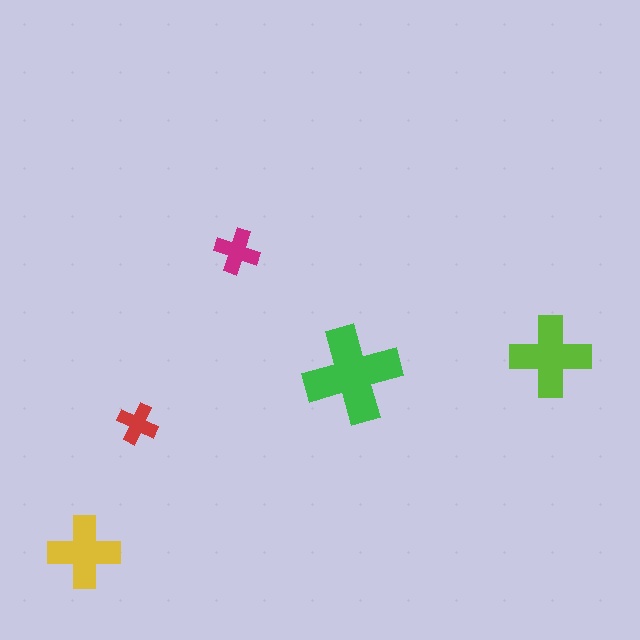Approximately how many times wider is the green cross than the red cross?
About 2.5 times wider.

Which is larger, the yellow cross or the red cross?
The yellow one.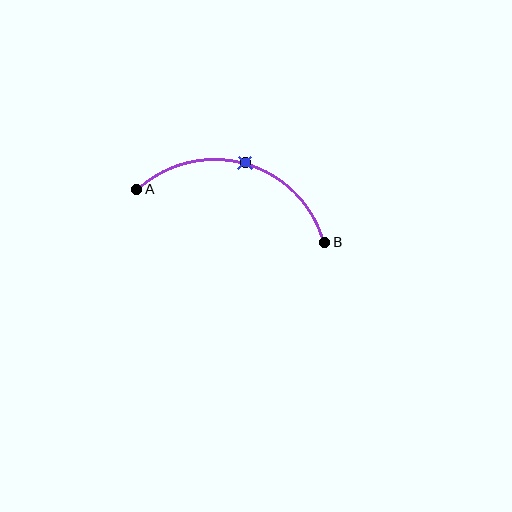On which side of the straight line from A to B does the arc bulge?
The arc bulges above the straight line connecting A and B.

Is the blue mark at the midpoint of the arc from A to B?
Yes. The blue mark lies on the arc at equal arc-length from both A and B — it is the arc midpoint.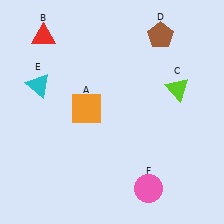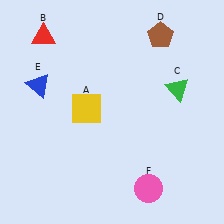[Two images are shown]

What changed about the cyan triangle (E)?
In Image 1, E is cyan. In Image 2, it changed to blue.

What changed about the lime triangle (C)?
In Image 1, C is lime. In Image 2, it changed to green.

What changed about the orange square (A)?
In Image 1, A is orange. In Image 2, it changed to yellow.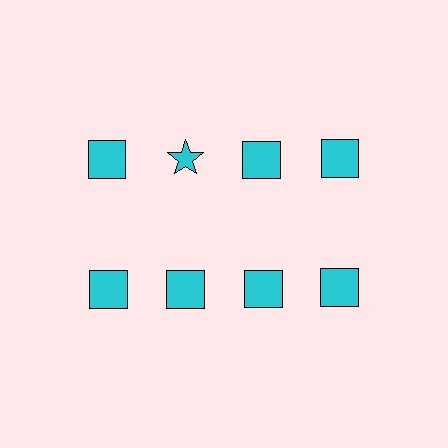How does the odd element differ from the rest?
It has a different shape: star instead of square.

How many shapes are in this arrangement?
There are 8 shapes arranged in a grid pattern.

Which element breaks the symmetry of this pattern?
The cyan star in the top row, second from left column breaks the symmetry. All other shapes are cyan squares.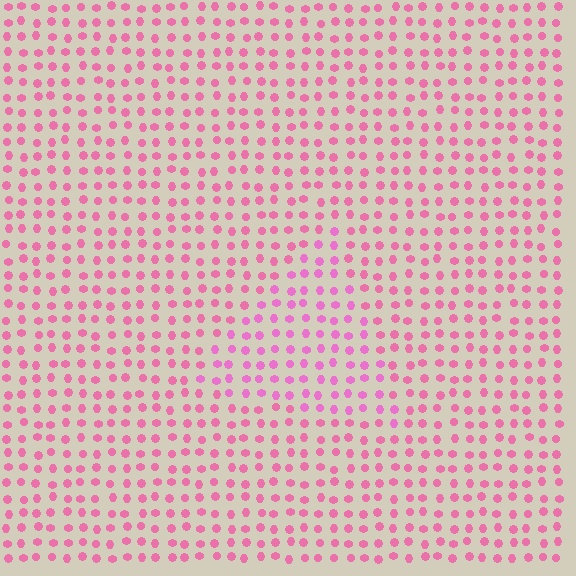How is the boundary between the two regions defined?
The boundary is defined purely by a slight shift in hue (about 17 degrees). Spacing, size, and orientation are identical on both sides.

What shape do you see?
I see a triangle.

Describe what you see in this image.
The image is filled with small pink elements in a uniform arrangement. A triangle-shaped region is visible where the elements are tinted to a slightly different hue, forming a subtle color boundary.